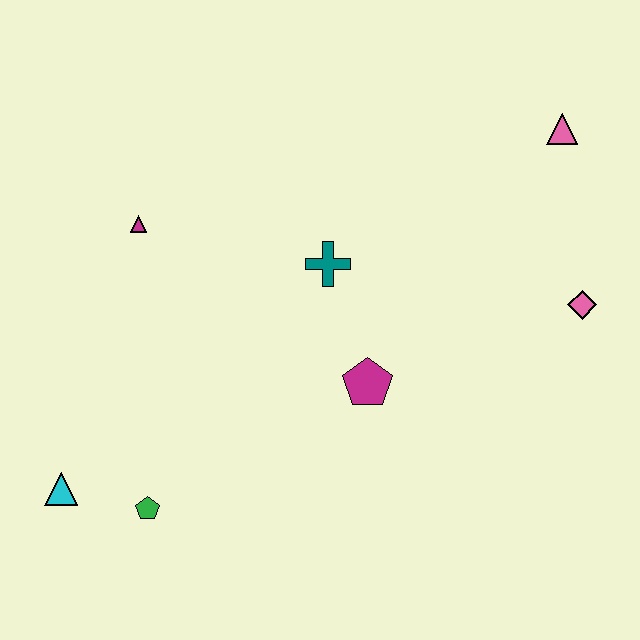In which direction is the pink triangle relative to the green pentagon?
The pink triangle is to the right of the green pentagon.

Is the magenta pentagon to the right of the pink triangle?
No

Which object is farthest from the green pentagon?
The pink triangle is farthest from the green pentagon.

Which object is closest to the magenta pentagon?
The teal cross is closest to the magenta pentagon.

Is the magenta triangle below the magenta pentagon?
No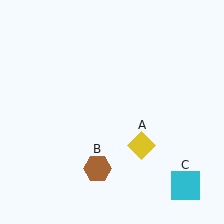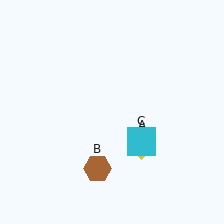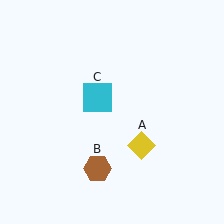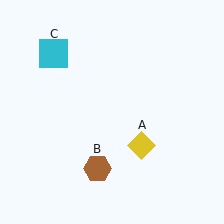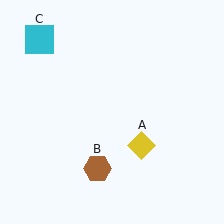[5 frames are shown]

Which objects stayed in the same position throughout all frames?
Yellow diamond (object A) and brown hexagon (object B) remained stationary.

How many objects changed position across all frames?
1 object changed position: cyan square (object C).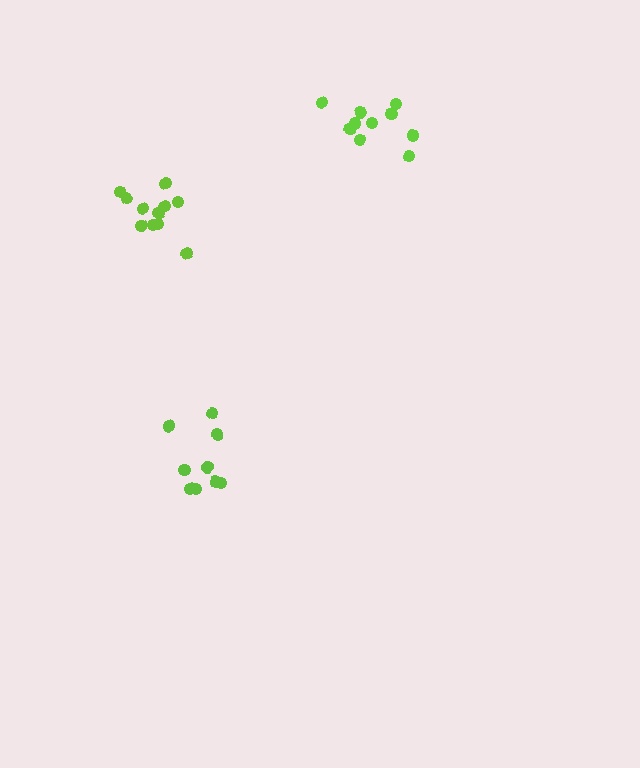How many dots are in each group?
Group 1: 9 dots, Group 2: 11 dots, Group 3: 10 dots (30 total).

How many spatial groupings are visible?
There are 3 spatial groupings.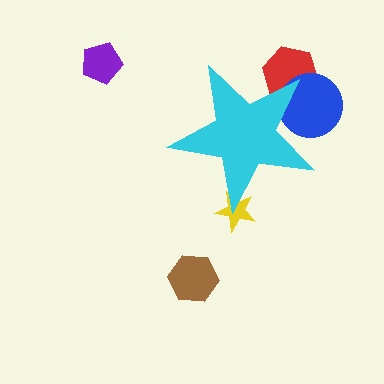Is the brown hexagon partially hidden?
No, the brown hexagon is fully visible.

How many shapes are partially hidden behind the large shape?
3 shapes are partially hidden.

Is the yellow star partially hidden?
Yes, the yellow star is partially hidden behind the cyan star.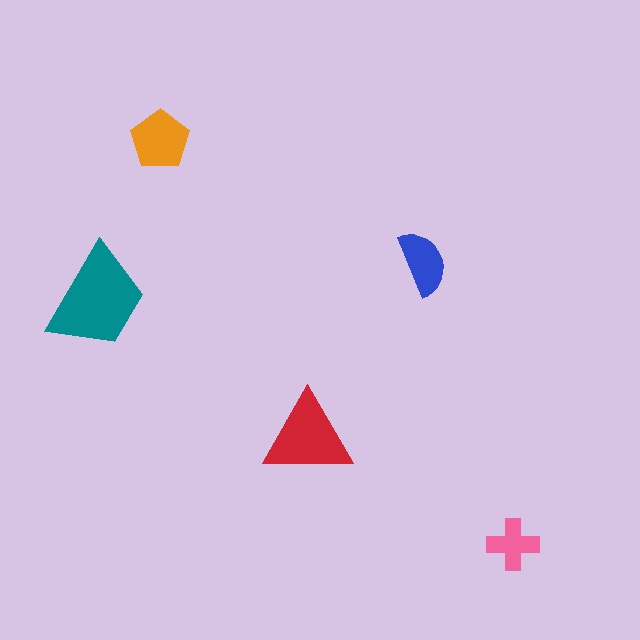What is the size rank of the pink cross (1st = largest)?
5th.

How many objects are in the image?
There are 5 objects in the image.